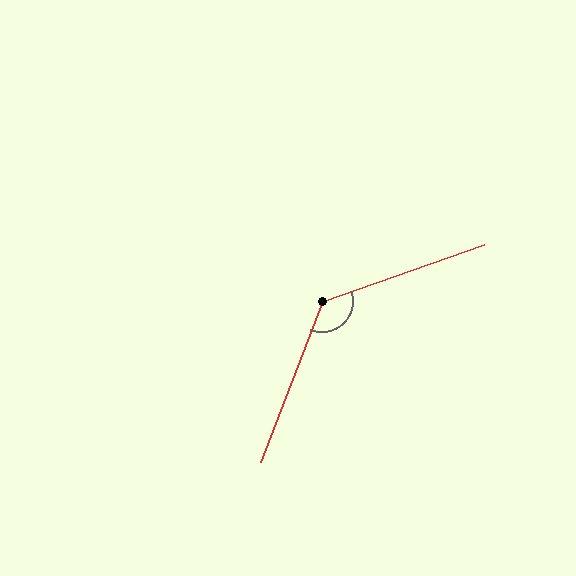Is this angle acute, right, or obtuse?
It is obtuse.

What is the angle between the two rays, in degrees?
Approximately 130 degrees.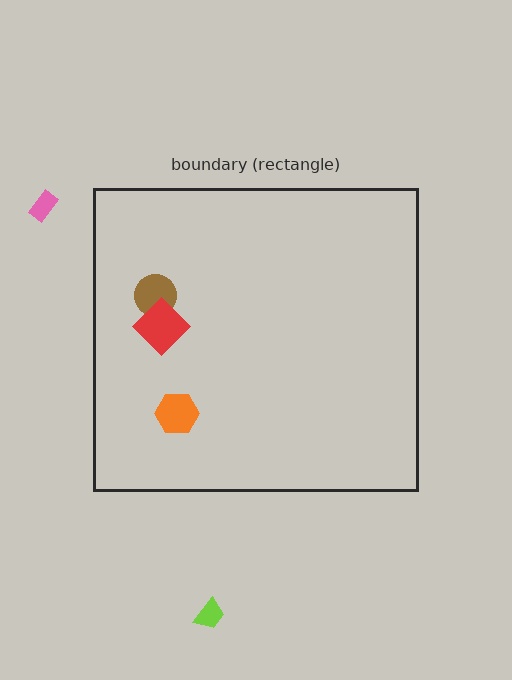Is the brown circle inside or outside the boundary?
Inside.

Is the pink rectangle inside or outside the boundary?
Outside.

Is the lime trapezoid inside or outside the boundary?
Outside.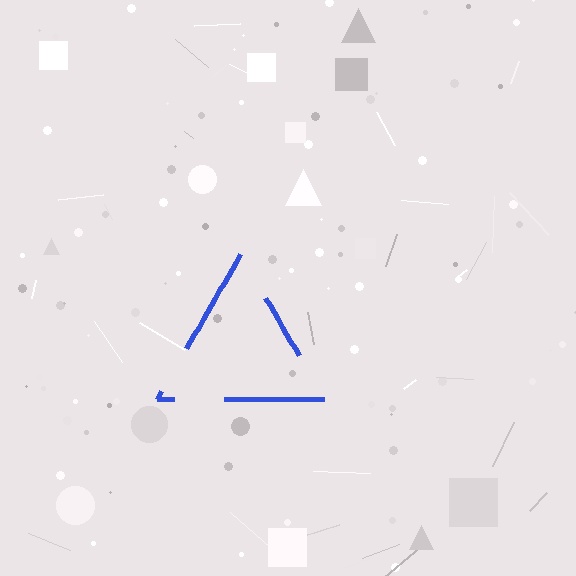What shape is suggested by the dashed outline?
The dashed outline suggests a triangle.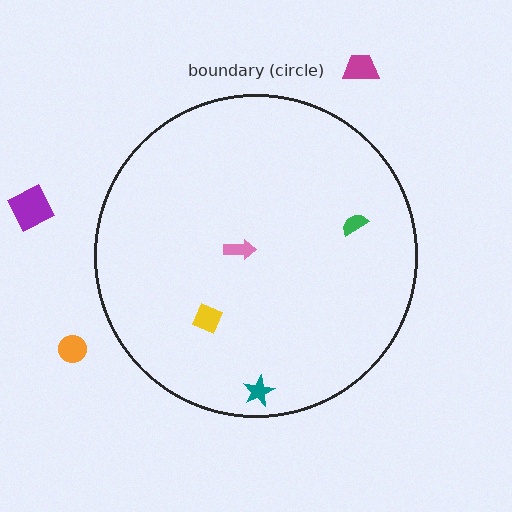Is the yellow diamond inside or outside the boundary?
Inside.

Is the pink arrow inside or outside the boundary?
Inside.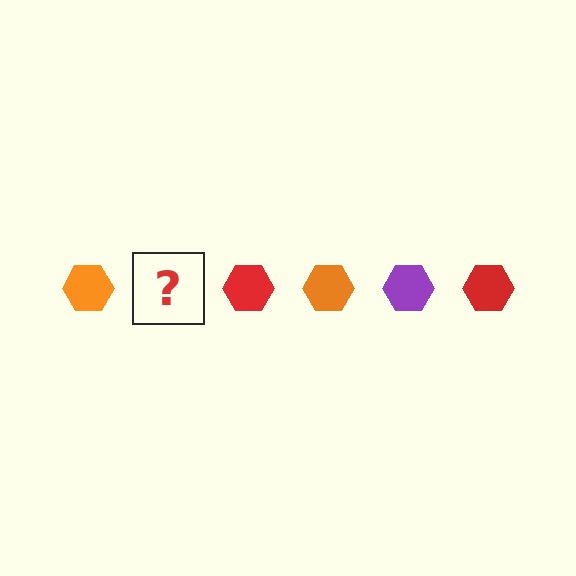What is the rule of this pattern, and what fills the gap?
The rule is that the pattern cycles through orange, purple, red hexagons. The gap should be filled with a purple hexagon.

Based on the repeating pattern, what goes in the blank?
The blank should be a purple hexagon.